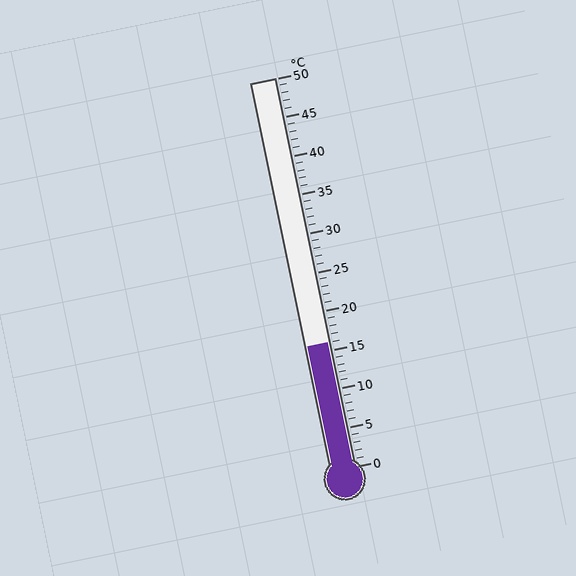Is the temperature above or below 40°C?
The temperature is below 40°C.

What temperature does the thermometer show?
The thermometer shows approximately 16°C.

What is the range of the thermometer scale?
The thermometer scale ranges from 0°C to 50°C.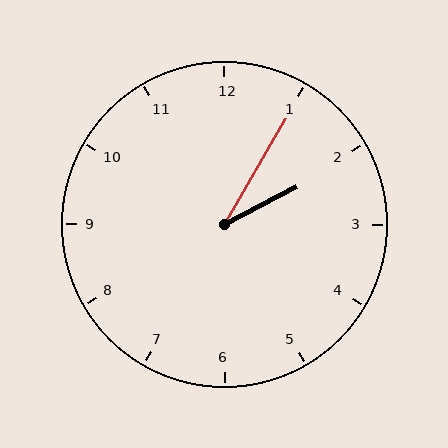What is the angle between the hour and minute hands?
Approximately 32 degrees.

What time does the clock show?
2:05.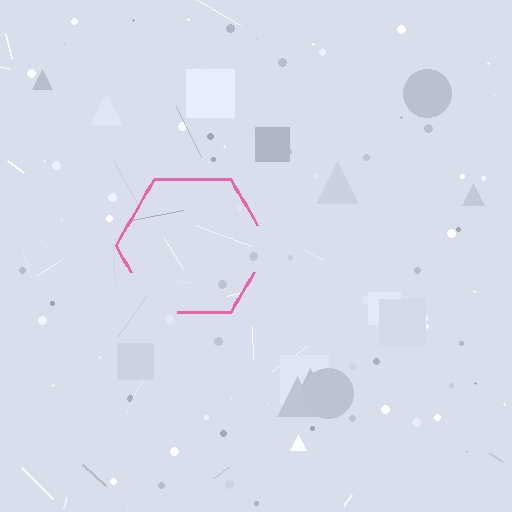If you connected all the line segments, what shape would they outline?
They would outline a hexagon.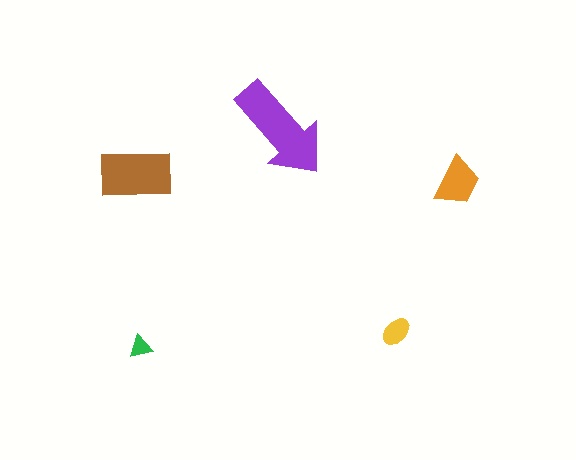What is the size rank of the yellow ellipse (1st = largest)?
4th.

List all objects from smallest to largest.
The green triangle, the yellow ellipse, the orange trapezoid, the brown rectangle, the purple arrow.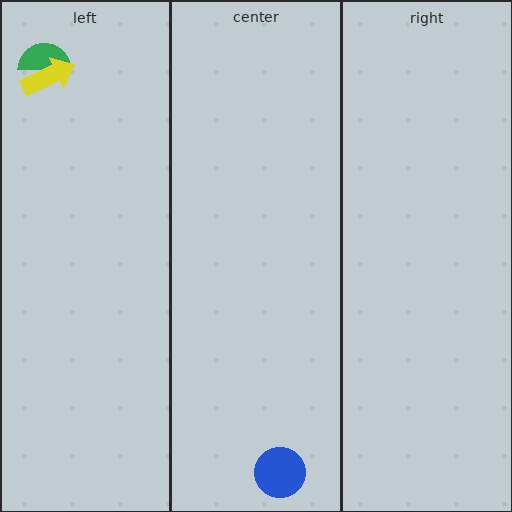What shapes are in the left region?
The green semicircle, the yellow arrow.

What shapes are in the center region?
The blue circle.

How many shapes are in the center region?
1.